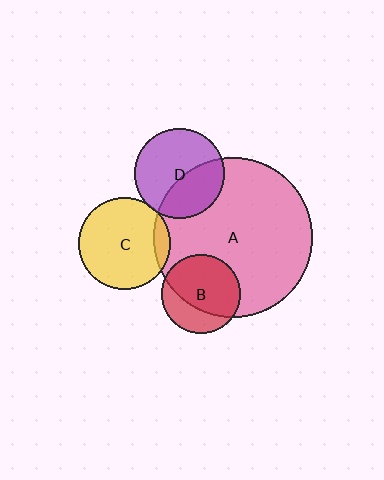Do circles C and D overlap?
Yes.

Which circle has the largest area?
Circle A (pink).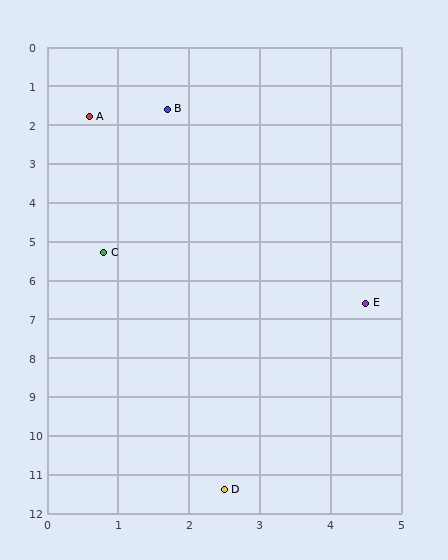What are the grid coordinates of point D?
Point D is at approximately (2.5, 11.4).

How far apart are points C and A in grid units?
Points C and A are about 3.5 grid units apart.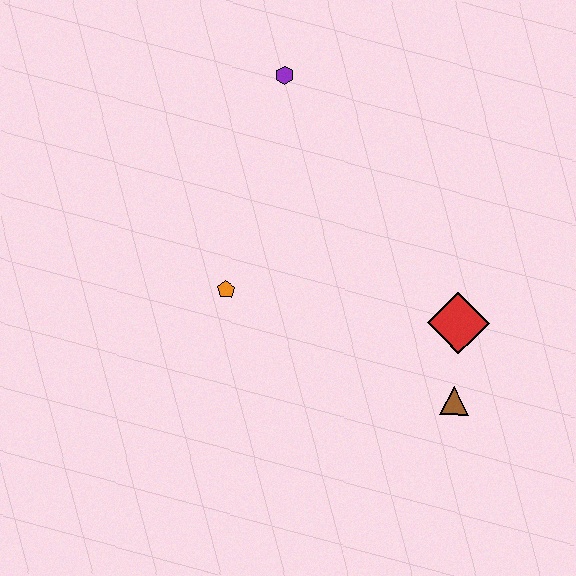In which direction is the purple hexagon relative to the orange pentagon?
The purple hexagon is above the orange pentagon.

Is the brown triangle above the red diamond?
No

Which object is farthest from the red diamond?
The purple hexagon is farthest from the red diamond.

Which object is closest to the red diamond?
The brown triangle is closest to the red diamond.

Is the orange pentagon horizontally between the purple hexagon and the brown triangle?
No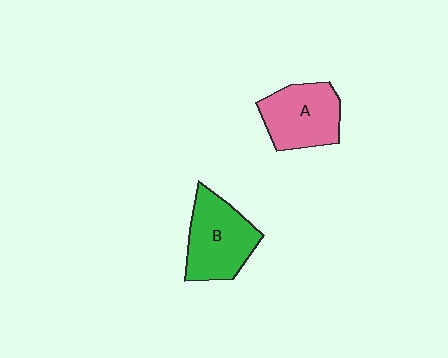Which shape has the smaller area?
Shape A (pink).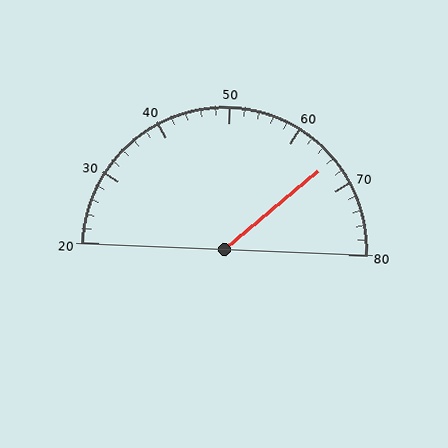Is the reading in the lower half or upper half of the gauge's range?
The reading is in the upper half of the range (20 to 80).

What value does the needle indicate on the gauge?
The needle indicates approximately 66.